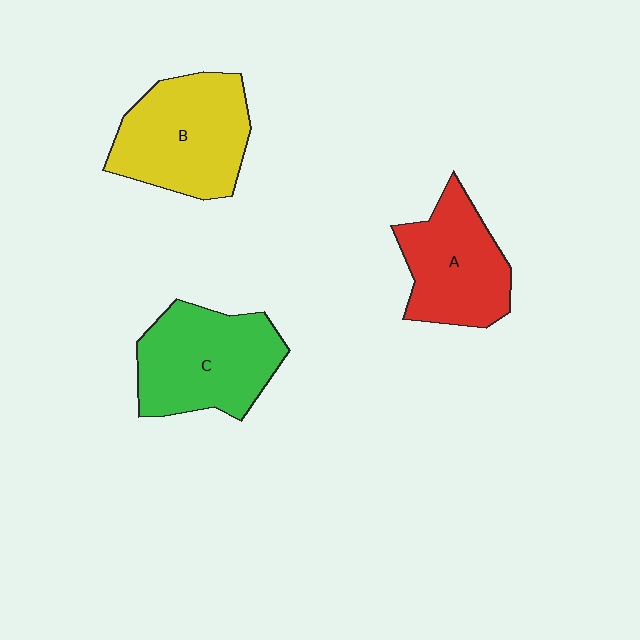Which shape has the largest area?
Shape B (yellow).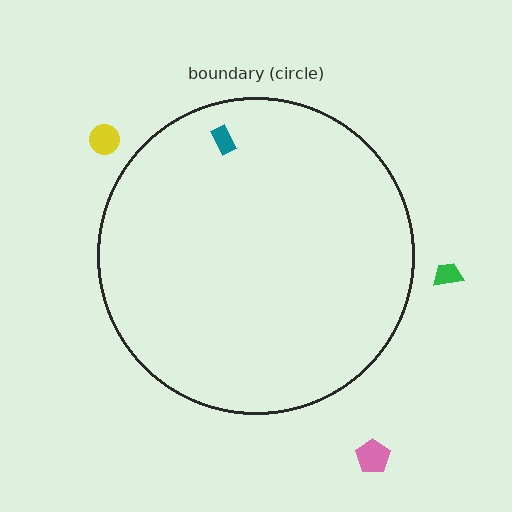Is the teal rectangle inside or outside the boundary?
Inside.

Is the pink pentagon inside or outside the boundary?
Outside.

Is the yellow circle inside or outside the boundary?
Outside.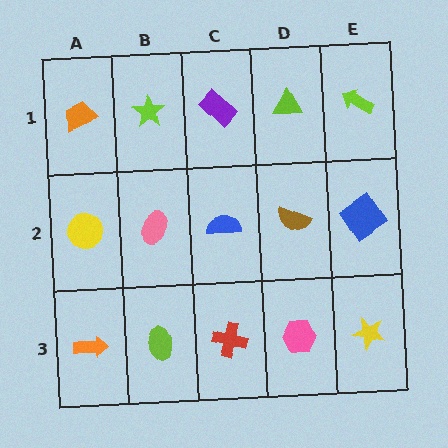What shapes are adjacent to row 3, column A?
A yellow circle (row 2, column A), a lime ellipse (row 3, column B).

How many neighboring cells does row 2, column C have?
4.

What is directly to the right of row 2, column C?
A brown semicircle.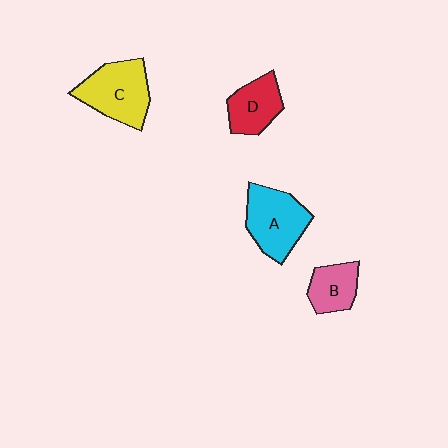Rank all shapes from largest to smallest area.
From largest to smallest: C (yellow), A (cyan), D (red), B (pink).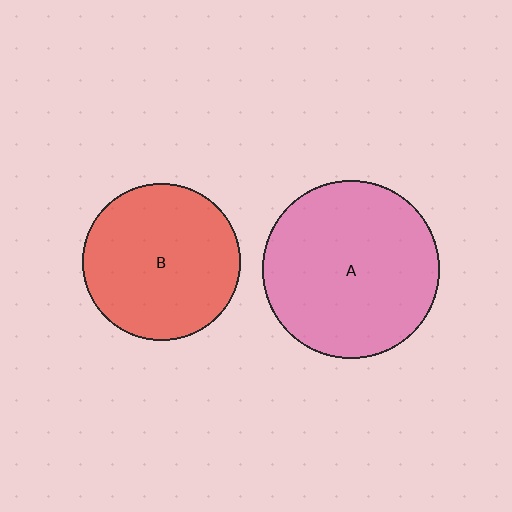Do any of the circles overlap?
No, none of the circles overlap.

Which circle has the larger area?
Circle A (pink).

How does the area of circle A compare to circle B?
Approximately 1.3 times.